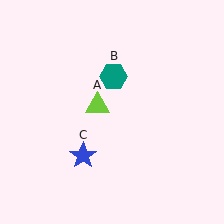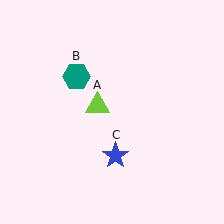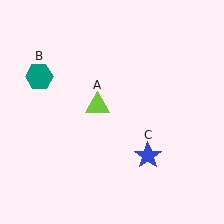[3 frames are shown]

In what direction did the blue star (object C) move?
The blue star (object C) moved right.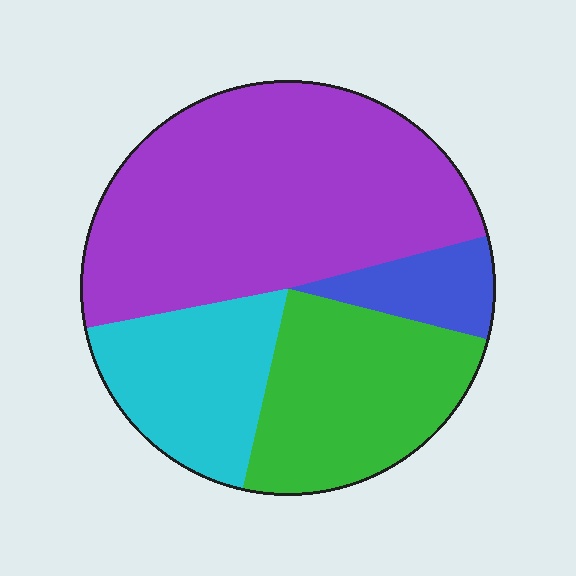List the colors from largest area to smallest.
From largest to smallest: purple, green, cyan, blue.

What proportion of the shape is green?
Green takes up about one quarter (1/4) of the shape.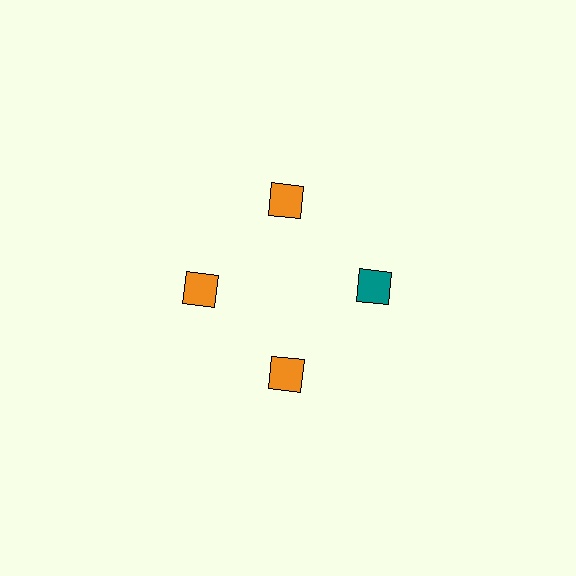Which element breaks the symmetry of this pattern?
The teal diamond at roughly the 3 o'clock position breaks the symmetry. All other shapes are orange diamonds.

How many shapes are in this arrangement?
There are 4 shapes arranged in a ring pattern.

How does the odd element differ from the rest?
It has a different color: teal instead of orange.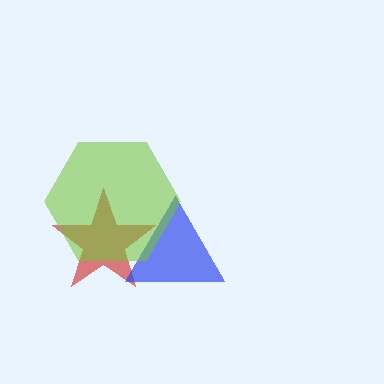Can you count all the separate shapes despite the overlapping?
Yes, there are 3 separate shapes.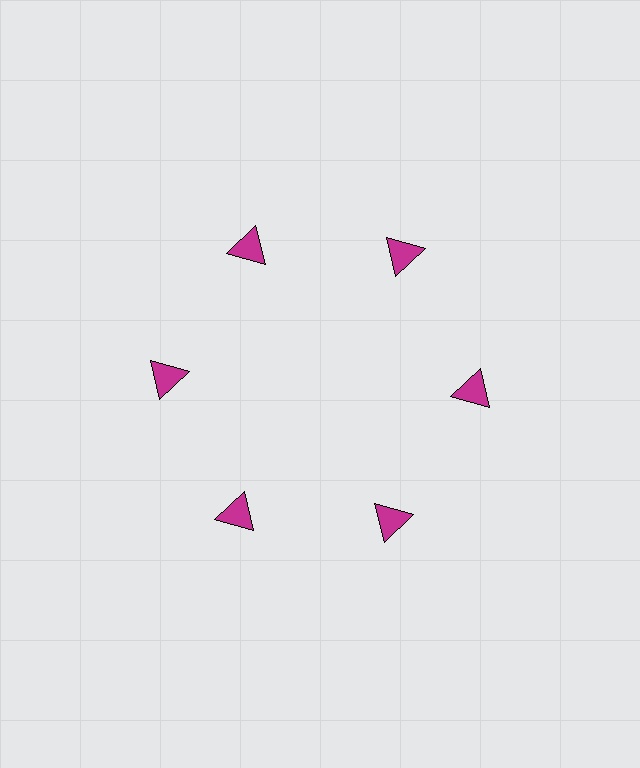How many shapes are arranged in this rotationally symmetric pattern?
There are 6 shapes, arranged in 6 groups of 1.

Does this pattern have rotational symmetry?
Yes, this pattern has 6-fold rotational symmetry. It looks the same after rotating 60 degrees around the center.